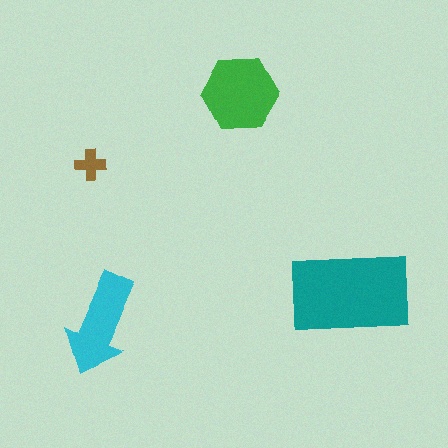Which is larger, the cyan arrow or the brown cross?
The cyan arrow.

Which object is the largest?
The teal rectangle.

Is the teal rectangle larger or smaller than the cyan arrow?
Larger.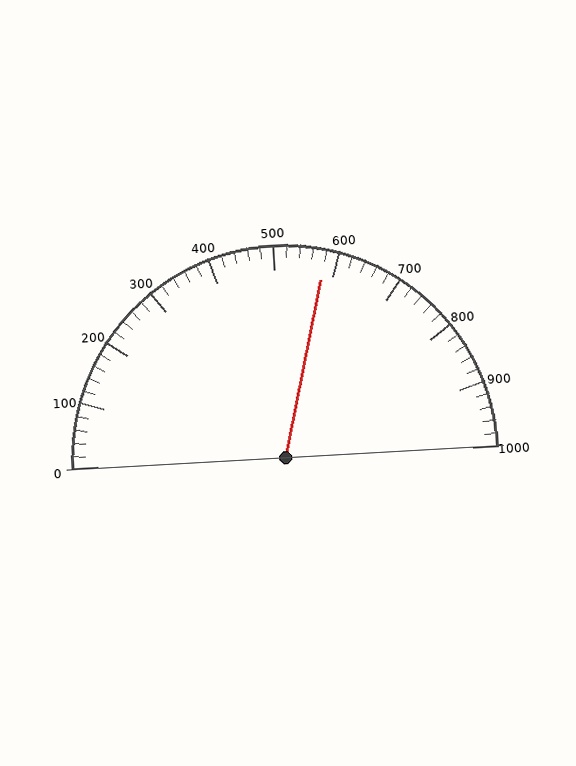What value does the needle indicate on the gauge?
The needle indicates approximately 580.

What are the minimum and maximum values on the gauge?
The gauge ranges from 0 to 1000.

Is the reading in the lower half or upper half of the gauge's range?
The reading is in the upper half of the range (0 to 1000).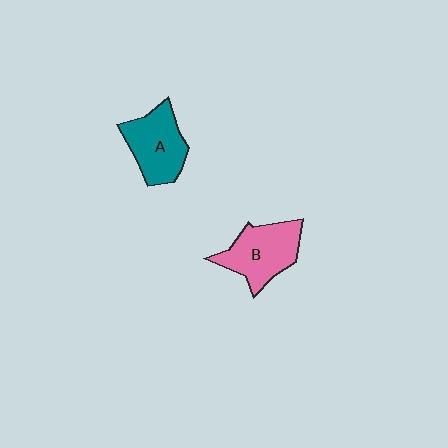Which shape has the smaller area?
Shape A (teal).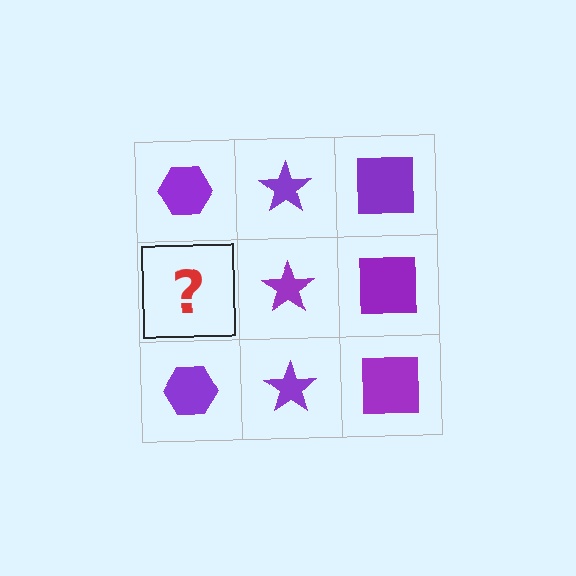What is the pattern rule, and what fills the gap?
The rule is that each column has a consistent shape. The gap should be filled with a purple hexagon.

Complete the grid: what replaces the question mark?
The question mark should be replaced with a purple hexagon.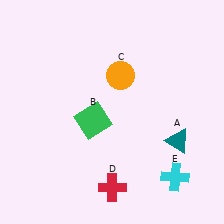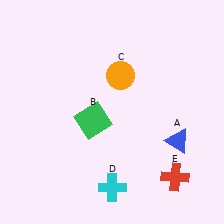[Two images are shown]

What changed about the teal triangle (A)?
In Image 1, A is teal. In Image 2, it changed to blue.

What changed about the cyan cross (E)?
In Image 1, E is cyan. In Image 2, it changed to red.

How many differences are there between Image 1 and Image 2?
There are 3 differences between the two images.